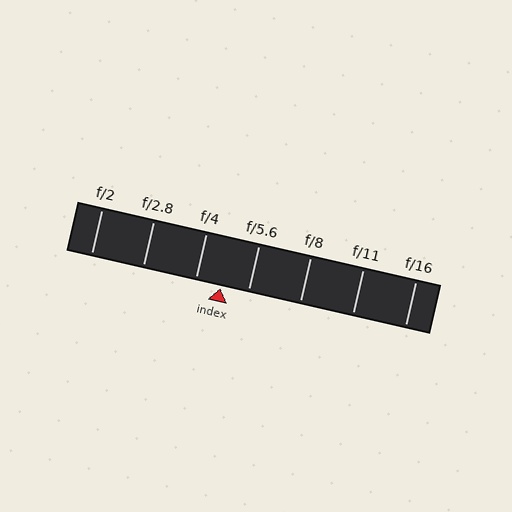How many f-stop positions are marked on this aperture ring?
There are 7 f-stop positions marked.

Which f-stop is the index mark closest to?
The index mark is closest to f/4.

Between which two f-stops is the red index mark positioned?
The index mark is between f/4 and f/5.6.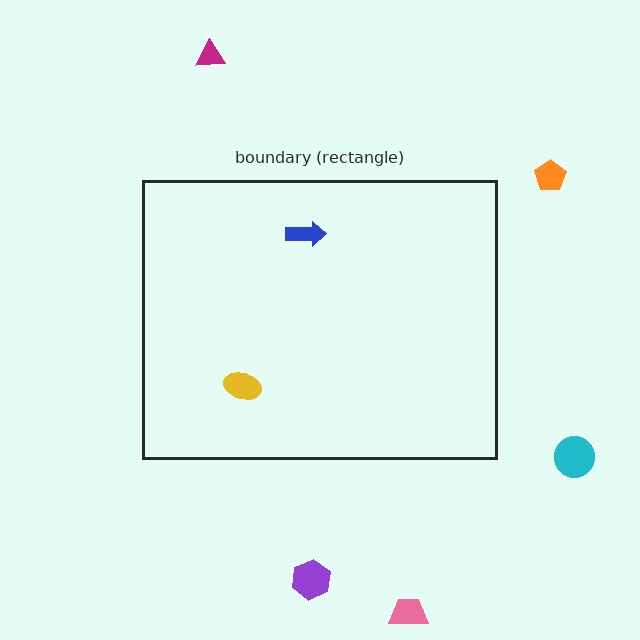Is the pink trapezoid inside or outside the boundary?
Outside.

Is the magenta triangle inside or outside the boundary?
Outside.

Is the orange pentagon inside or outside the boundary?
Outside.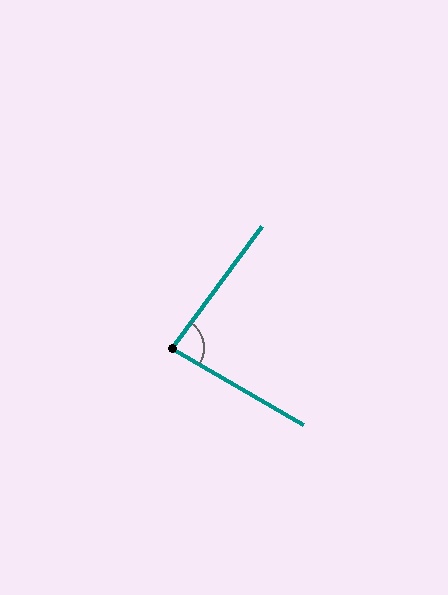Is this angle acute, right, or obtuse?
It is acute.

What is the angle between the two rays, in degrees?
Approximately 84 degrees.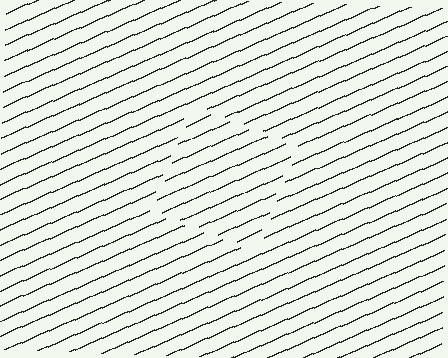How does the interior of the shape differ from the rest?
The interior of the shape contains the same grating, shifted by half a period — the contour is defined by the phase discontinuity where line-ends from the inner and outer gratings abut.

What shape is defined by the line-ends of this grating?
An illusory square. The interior of the shape contains the same grating, shifted by half a period — the contour is defined by the phase discontinuity where line-ends from the inner and outer gratings abut.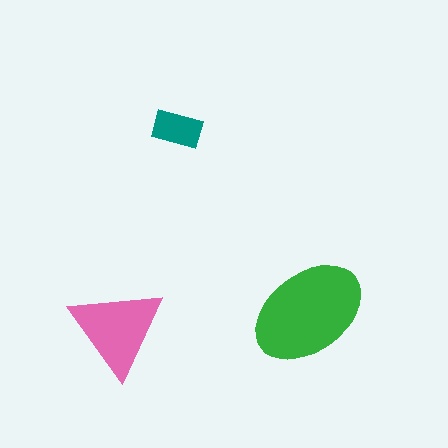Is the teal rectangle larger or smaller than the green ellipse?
Smaller.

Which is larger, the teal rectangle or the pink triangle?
The pink triangle.